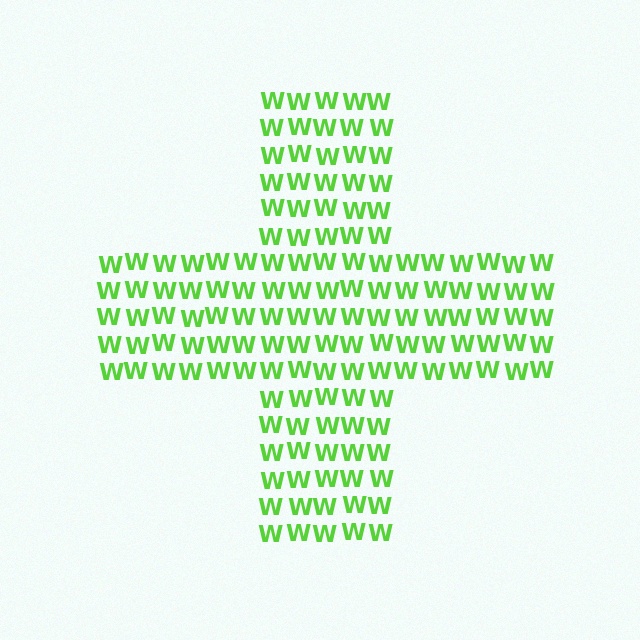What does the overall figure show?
The overall figure shows a cross.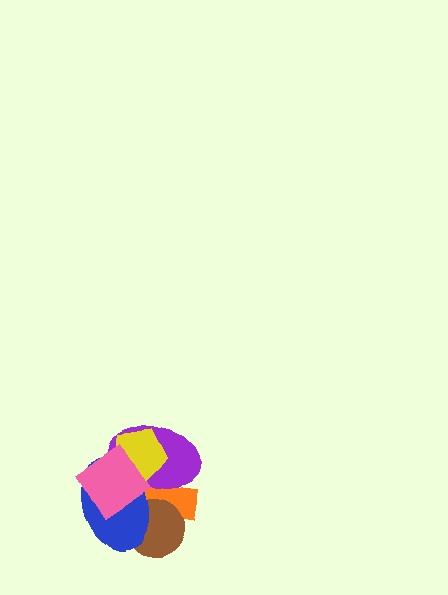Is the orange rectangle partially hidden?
Yes, it is partially covered by another shape.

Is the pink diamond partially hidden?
No, no other shape covers it.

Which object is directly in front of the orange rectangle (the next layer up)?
The brown circle is directly in front of the orange rectangle.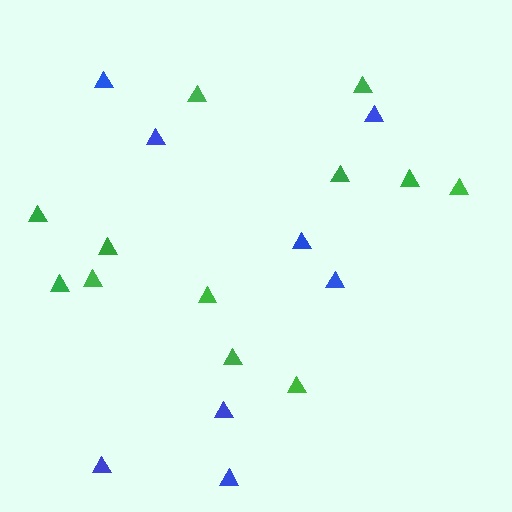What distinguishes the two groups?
There are 2 groups: one group of blue triangles (8) and one group of green triangles (12).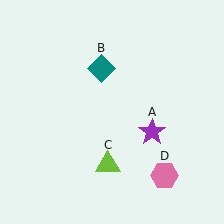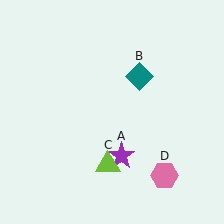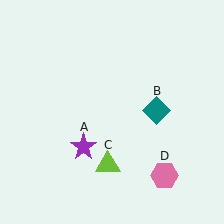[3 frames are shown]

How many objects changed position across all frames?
2 objects changed position: purple star (object A), teal diamond (object B).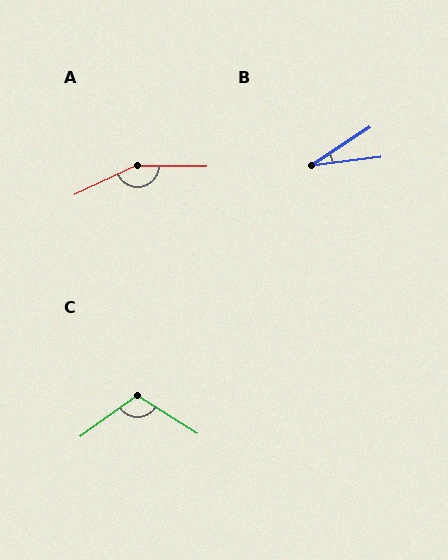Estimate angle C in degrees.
Approximately 112 degrees.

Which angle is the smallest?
B, at approximately 26 degrees.